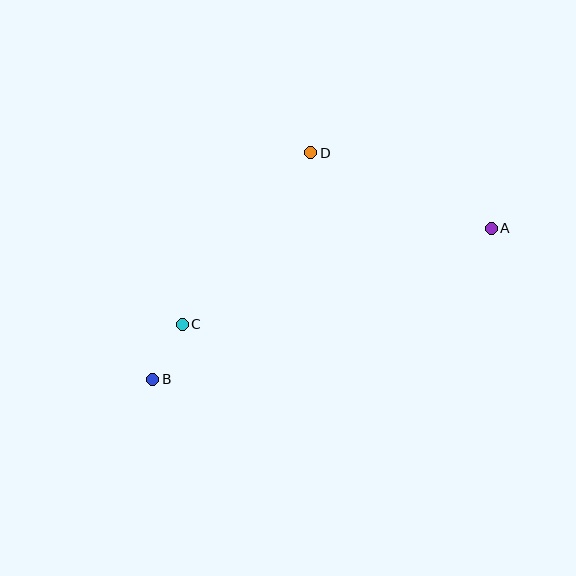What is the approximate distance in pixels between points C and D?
The distance between C and D is approximately 214 pixels.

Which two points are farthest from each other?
Points A and B are farthest from each other.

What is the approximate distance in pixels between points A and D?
The distance between A and D is approximately 196 pixels.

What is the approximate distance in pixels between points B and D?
The distance between B and D is approximately 276 pixels.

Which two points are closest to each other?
Points B and C are closest to each other.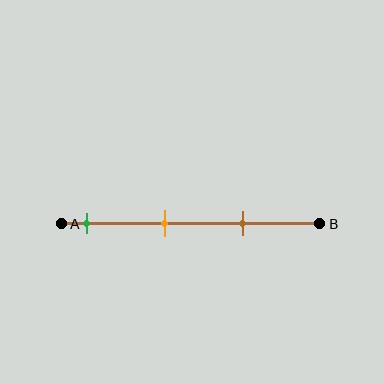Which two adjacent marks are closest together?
The orange and brown marks are the closest adjacent pair.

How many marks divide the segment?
There are 3 marks dividing the segment.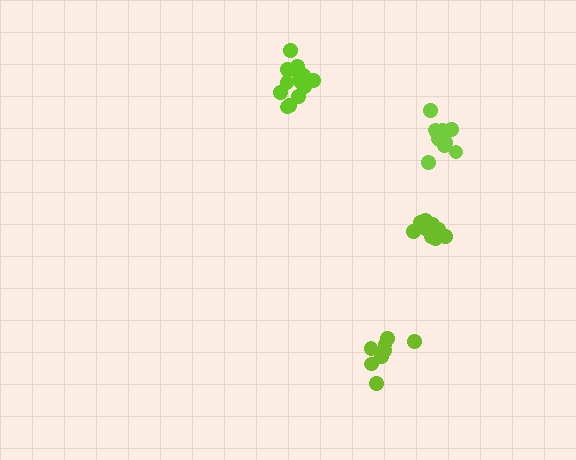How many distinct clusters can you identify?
There are 4 distinct clusters.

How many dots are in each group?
Group 1: 8 dots, Group 2: 11 dots, Group 3: 13 dots, Group 4: 11 dots (43 total).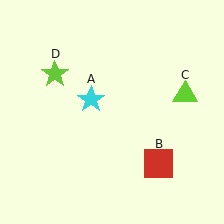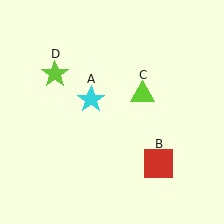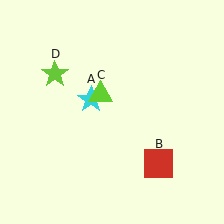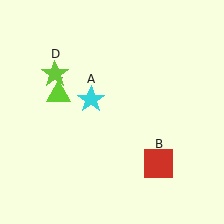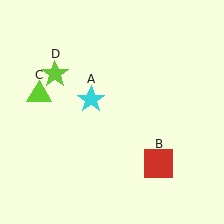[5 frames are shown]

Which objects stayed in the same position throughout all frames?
Cyan star (object A) and red square (object B) and lime star (object D) remained stationary.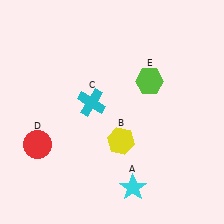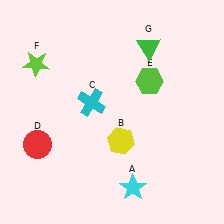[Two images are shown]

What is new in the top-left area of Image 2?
A lime star (F) was added in the top-left area of Image 2.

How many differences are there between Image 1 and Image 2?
There are 2 differences between the two images.